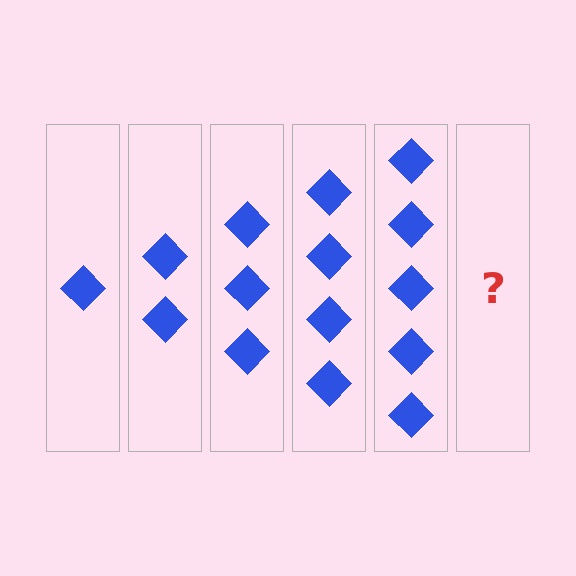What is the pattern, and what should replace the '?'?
The pattern is that each step adds one more diamond. The '?' should be 6 diamonds.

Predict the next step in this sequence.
The next step is 6 diamonds.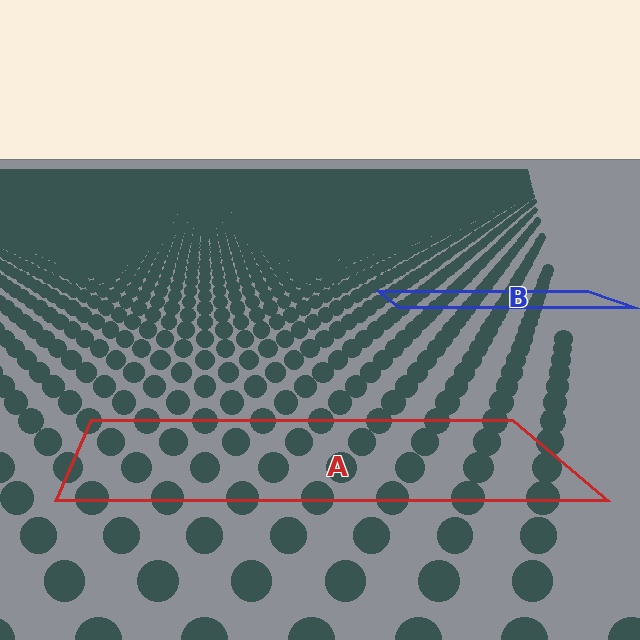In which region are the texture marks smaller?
The texture marks are smaller in region B, because it is farther away.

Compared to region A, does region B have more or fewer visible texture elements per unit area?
Region B has more texture elements per unit area — they are packed more densely because it is farther away.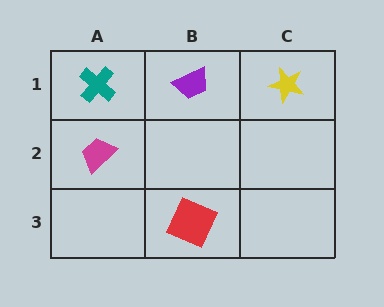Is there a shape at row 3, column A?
No, that cell is empty.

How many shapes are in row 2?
1 shape.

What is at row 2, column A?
A magenta trapezoid.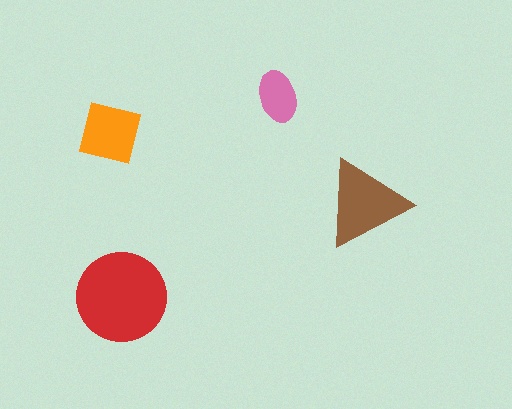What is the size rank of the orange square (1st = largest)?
3rd.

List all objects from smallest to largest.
The pink ellipse, the orange square, the brown triangle, the red circle.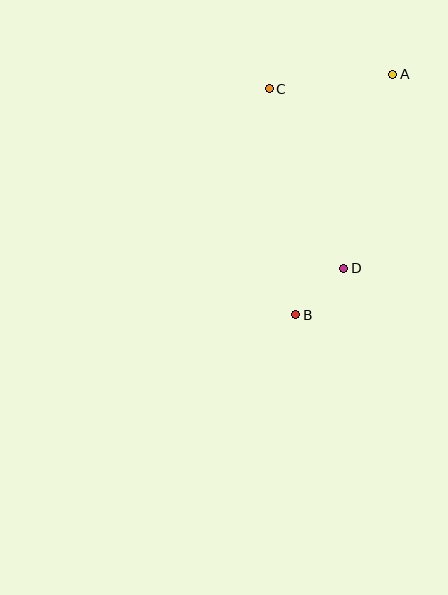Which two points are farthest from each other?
Points A and B are farthest from each other.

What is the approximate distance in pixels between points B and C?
The distance between B and C is approximately 227 pixels.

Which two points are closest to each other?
Points B and D are closest to each other.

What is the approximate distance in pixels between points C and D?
The distance between C and D is approximately 194 pixels.